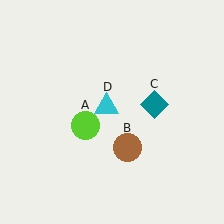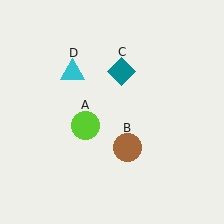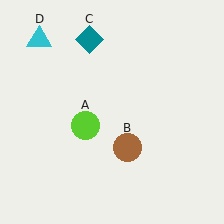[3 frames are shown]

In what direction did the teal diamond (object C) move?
The teal diamond (object C) moved up and to the left.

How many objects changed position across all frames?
2 objects changed position: teal diamond (object C), cyan triangle (object D).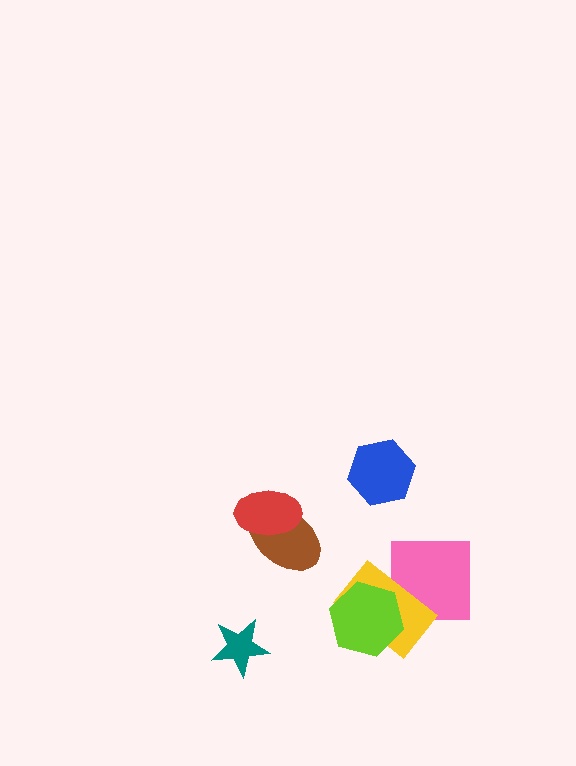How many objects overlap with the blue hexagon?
0 objects overlap with the blue hexagon.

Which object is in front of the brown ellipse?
The red ellipse is in front of the brown ellipse.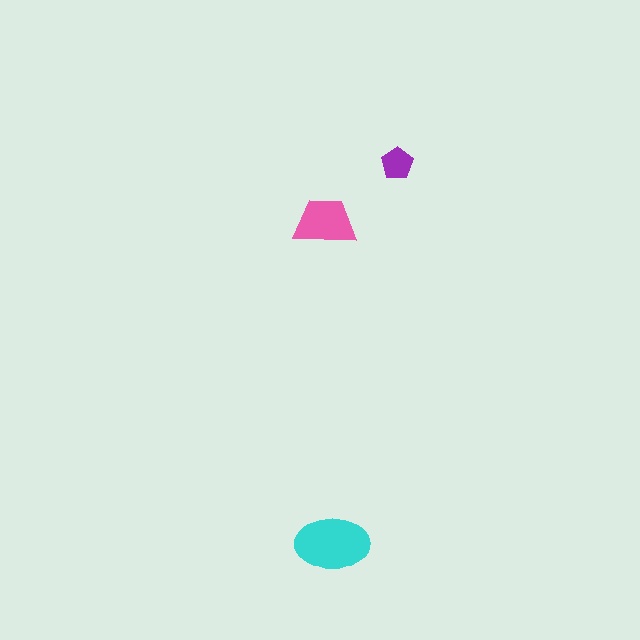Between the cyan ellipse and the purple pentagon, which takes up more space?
The cyan ellipse.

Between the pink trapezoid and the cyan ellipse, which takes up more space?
The cyan ellipse.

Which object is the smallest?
The purple pentagon.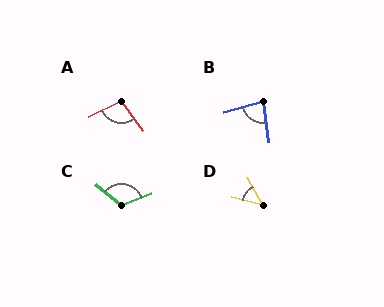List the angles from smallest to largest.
D (48°), B (82°), A (102°), C (119°).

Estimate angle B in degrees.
Approximately 82 degrees.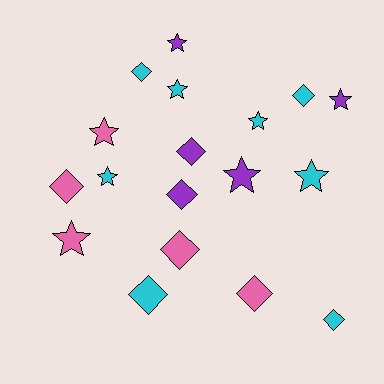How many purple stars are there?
There are 3 purple stars.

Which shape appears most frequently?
Diamond, with 9 objects.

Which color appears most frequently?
Cyan, with 8 objects.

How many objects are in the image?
There are 18 objects.